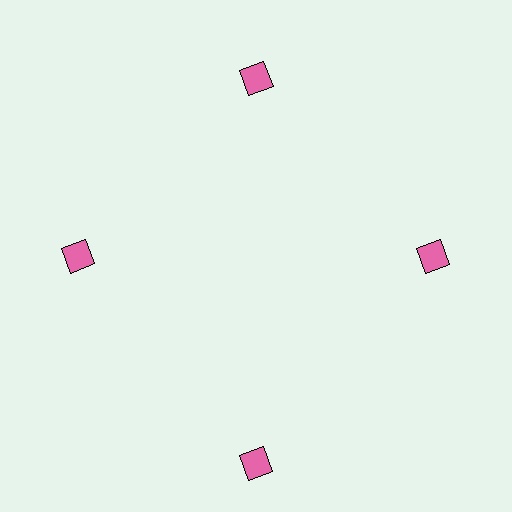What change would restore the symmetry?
The symmetry would be restored by moving it inward, back onto the ring so that all 4 diamonds sit at equal angles and equal distance from the center.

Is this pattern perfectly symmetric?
No. The 4 pink diamonds are arranged in a ring, but one element near the 6 o'clock position is pushed outward from the center, breaking the 4-fold rotational symmetry.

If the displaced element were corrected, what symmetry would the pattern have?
It would have 4-fold rotational symmetry — the pattern would map onto itself every 90 degrees.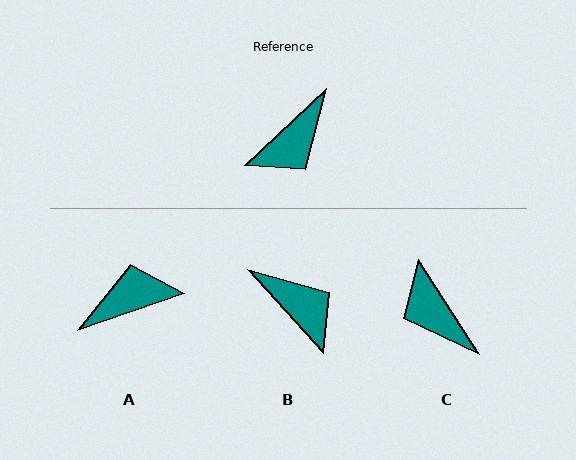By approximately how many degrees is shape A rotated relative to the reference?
Approximately 156 degrees counter-clockwise.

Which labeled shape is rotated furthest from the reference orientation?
A, about 156 degrees away.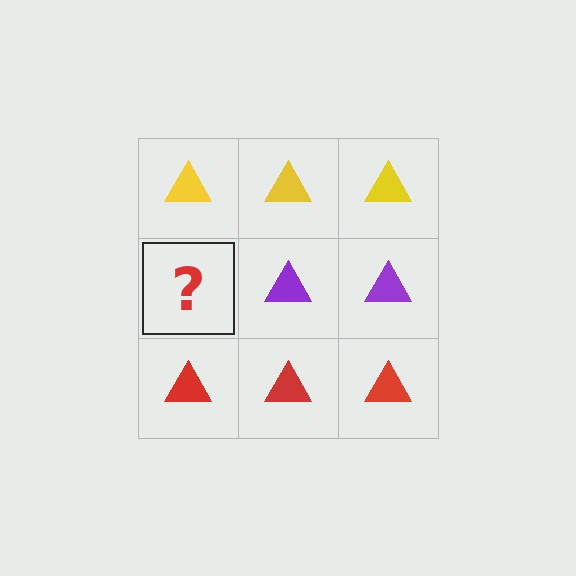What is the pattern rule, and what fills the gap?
The rule is that each row has a consistent color. The gap should be filled with a purple triangle.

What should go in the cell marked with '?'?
The missing cell should contain a purple triangle.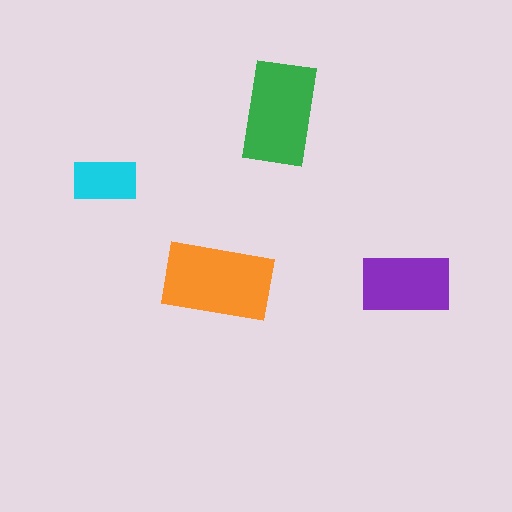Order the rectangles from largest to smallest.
the orange one, the green one, the purple one, the cyan one.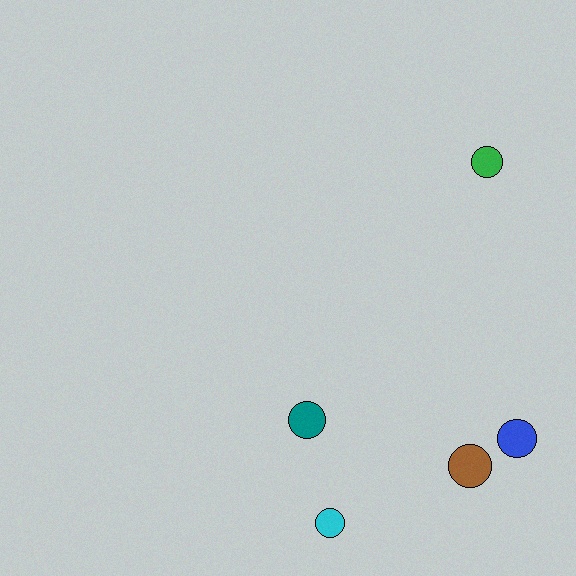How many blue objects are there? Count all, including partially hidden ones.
There is 1 blue object.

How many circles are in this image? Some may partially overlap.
There are 5 circles.